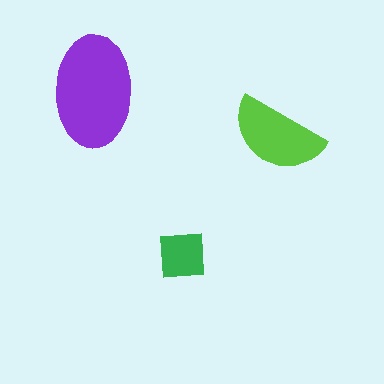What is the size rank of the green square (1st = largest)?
3rd.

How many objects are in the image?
There are 3 objects in the image.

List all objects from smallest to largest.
The green square, the lime semicircle, the purple ellipse.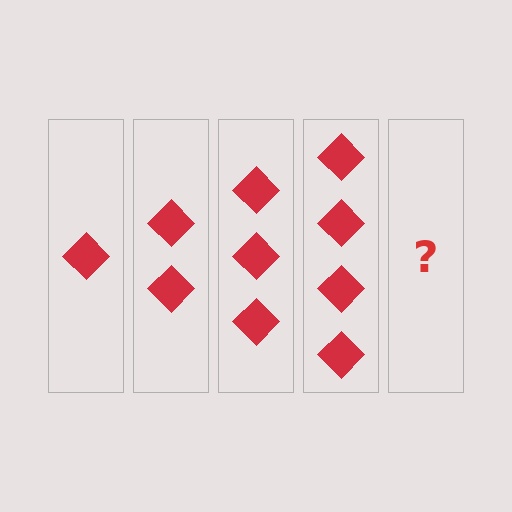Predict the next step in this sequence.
The next step is 5 diamonds.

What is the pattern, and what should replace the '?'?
The pattern is that each step adds one more diamond. The '?' should be 5 diamonds.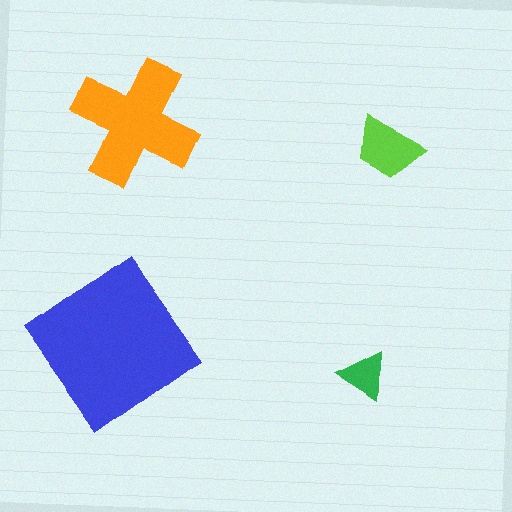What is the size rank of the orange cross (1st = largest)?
2nd.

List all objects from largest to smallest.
The blue diamond, the orange cross, the lime trapezoid, the green triangle.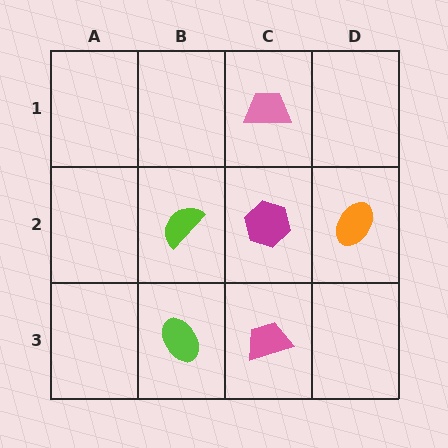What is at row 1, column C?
A pink trapezoid.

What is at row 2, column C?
A magenta hexagon.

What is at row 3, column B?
A lime ellipse.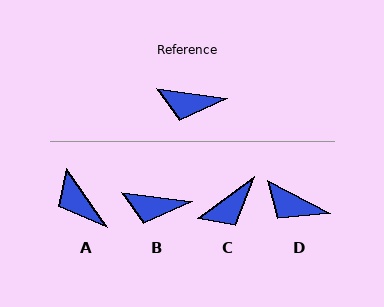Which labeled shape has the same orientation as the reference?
B.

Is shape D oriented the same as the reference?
No, it is off by about 20 degrees.